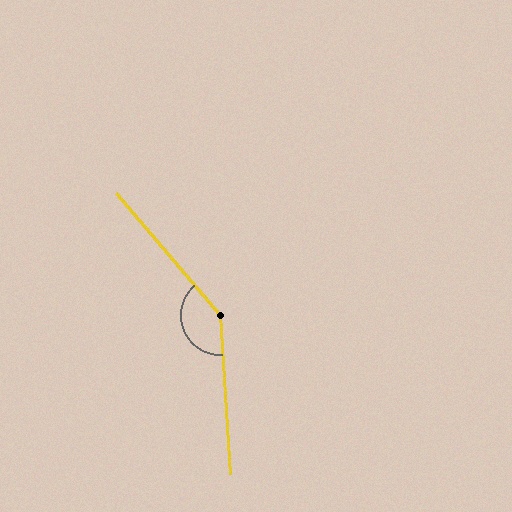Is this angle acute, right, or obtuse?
It is obtuse.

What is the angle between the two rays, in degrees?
Approximately 143 degrees.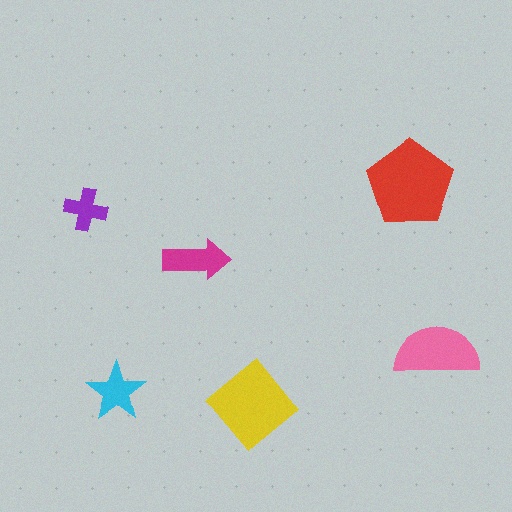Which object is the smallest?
The purple cross.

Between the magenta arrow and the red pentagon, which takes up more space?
The red pentagon.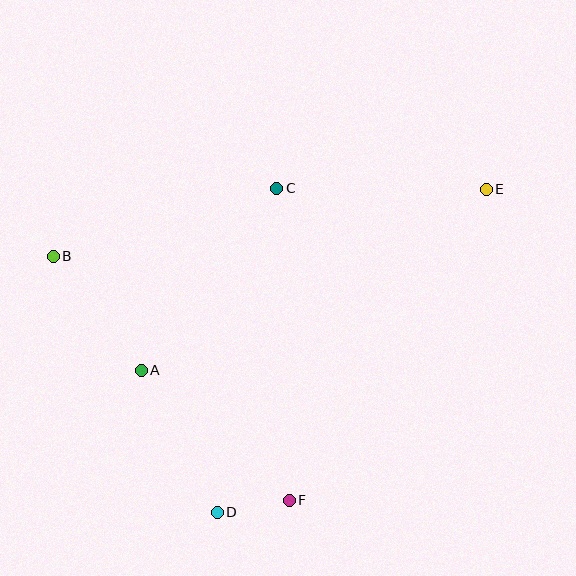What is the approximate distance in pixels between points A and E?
The distance between A and E is approximately 389 pixels.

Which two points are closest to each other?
Points D and F are closest to each other.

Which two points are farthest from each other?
Points B and E are farthest from each other.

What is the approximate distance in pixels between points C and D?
The distance between C and D is approximately 330 pixels.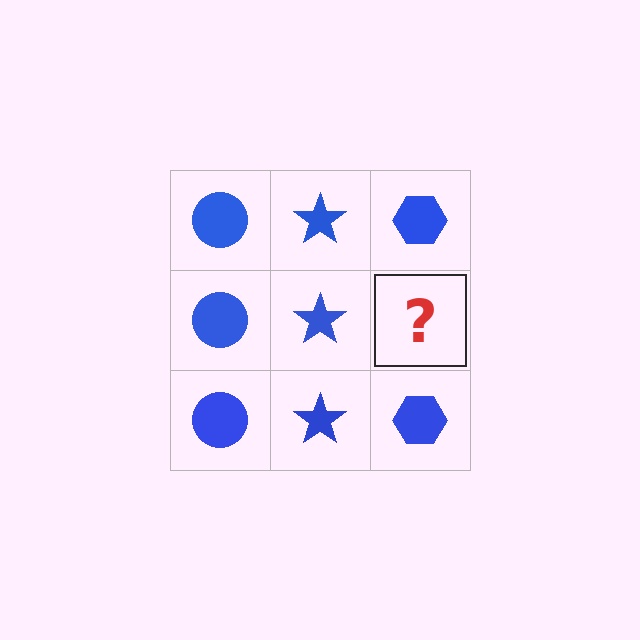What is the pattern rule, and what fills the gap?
The rule is that each column has a consistent shape. The gap should be filled with a blue hexagon.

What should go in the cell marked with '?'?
The missing cell should contain a blue hexagon.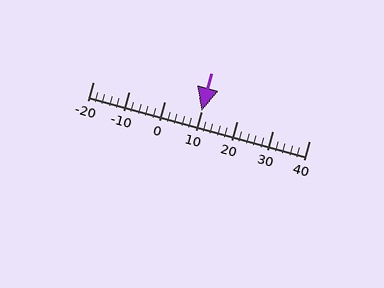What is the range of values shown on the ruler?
The ruler shows values from -20 to 40.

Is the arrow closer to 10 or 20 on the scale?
The arrow is closer to 10.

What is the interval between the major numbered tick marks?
The major tick marks are spaced 10 units apart.